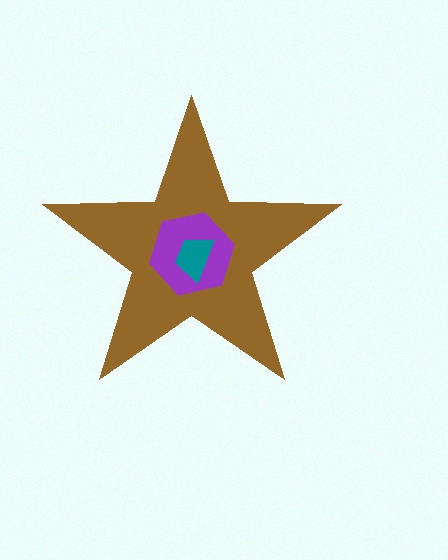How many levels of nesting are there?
3.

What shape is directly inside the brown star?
The purple hexagon.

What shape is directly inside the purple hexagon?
The teal trapezoid.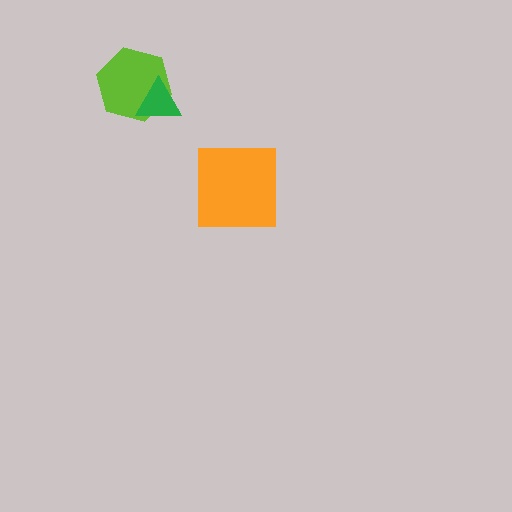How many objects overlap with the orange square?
0 objects overlap with the orange square.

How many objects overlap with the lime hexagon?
1 object overlaps with the lime hexagon.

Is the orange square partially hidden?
No, no other shape covers it.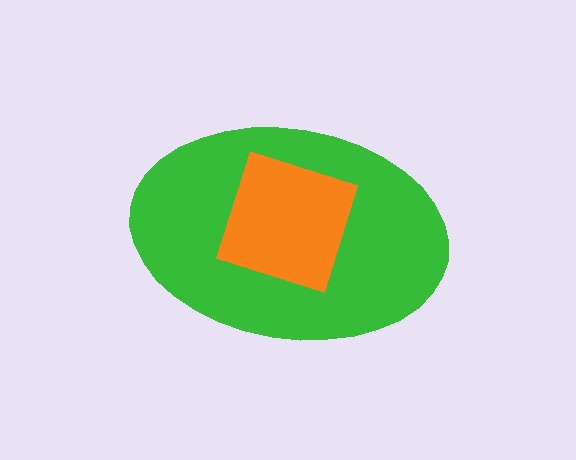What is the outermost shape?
The green ellipse.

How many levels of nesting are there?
2.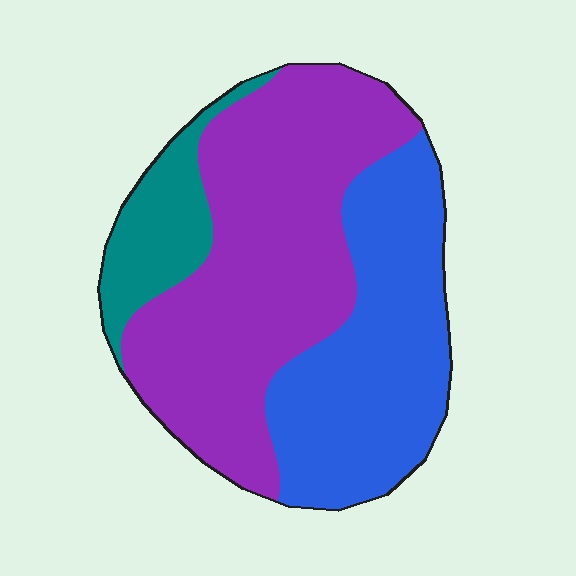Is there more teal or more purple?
Purple.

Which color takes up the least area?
Teal, at roughly 15%.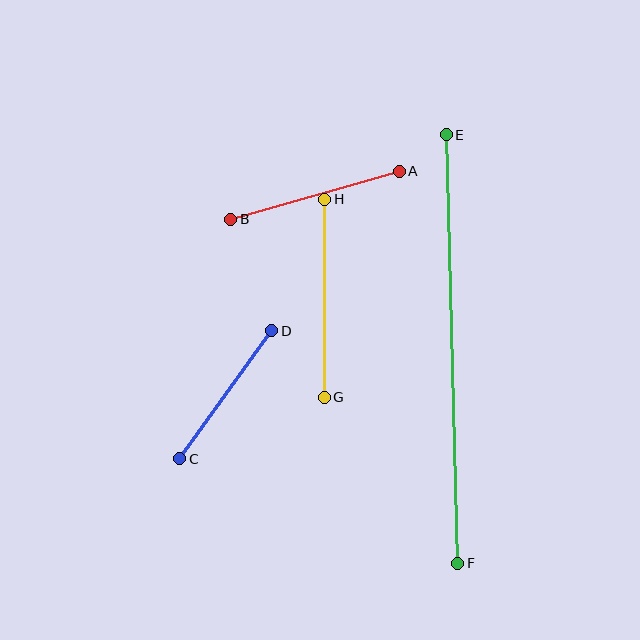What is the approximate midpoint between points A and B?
The midpoint is at approximately (315, 195) pixels.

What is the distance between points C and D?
The distance is approximately 158 pixels.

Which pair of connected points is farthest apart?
Points E and F are farthest apart.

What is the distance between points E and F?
The distance is approximately 429 pixels.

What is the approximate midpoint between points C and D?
The midpoint is at approximately (226, 395) pixels.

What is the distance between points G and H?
The distance is approximately 198 pixels.